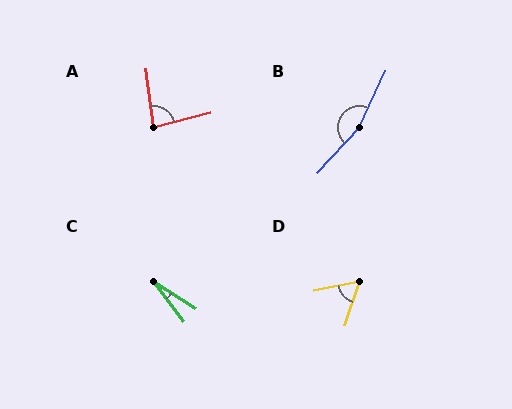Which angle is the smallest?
C, at approximately 21 degrees.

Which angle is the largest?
B, at approximately 161 degrees.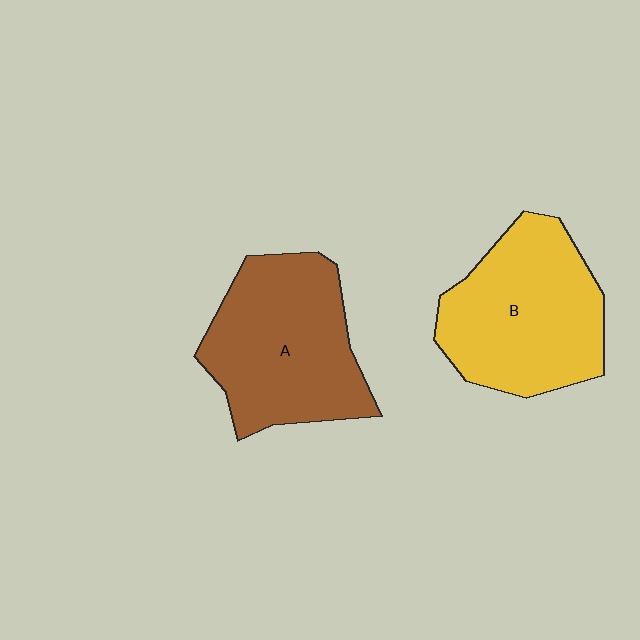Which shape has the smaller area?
Shape B (yellow).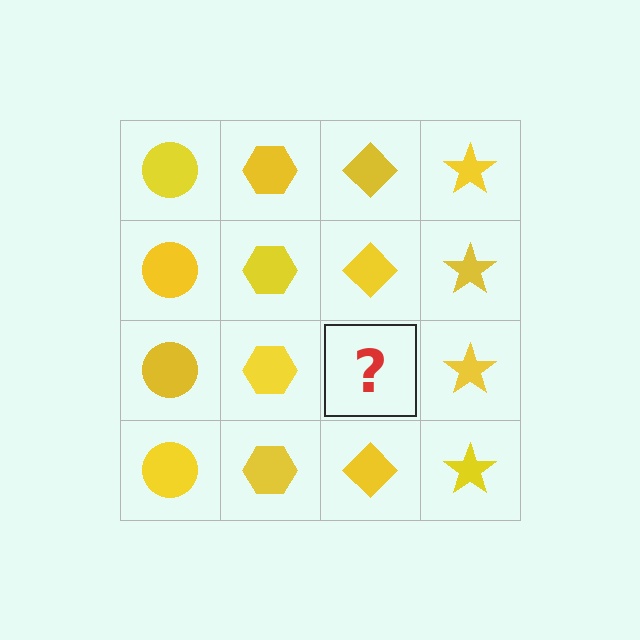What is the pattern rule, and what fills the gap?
The rule is that each column has a consistent shape. The gap should be filled with a yellow diamond.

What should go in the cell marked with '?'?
The missing cell should contain a yellow diamond.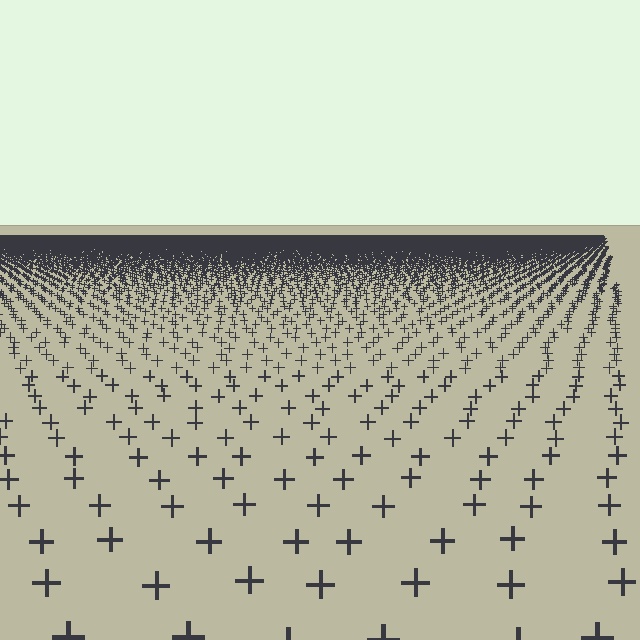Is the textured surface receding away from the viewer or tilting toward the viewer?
The surface is receding away from the viewer. Texture elements get smaller and denser toward the top.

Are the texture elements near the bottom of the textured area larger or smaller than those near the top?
Larger. Near the bottom, elements are closer to the viewer and appear at a bigger on-screen size.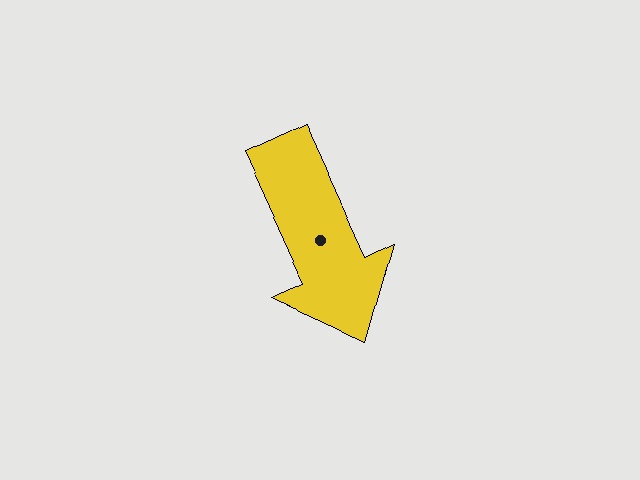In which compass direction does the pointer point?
Southeast.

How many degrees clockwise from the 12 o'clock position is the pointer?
Approximately 156 degrees.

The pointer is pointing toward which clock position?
Roughly 5 o'clock.